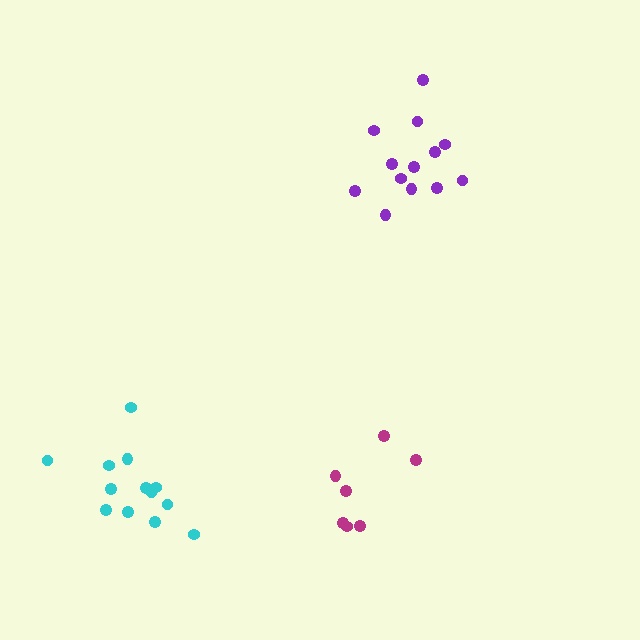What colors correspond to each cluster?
The clusters are colored: cyan, purple, magenta.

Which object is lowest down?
The cyan cluster is bottommost.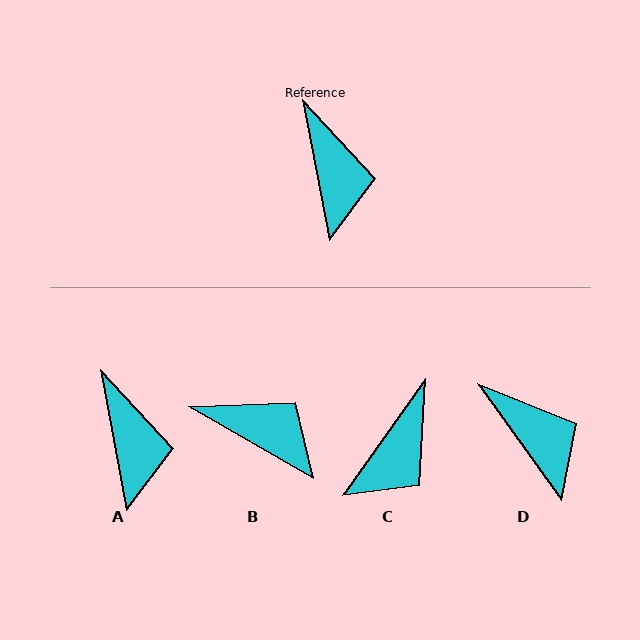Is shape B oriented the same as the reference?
No, it is off by about 49 degrees.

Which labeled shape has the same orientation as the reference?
A.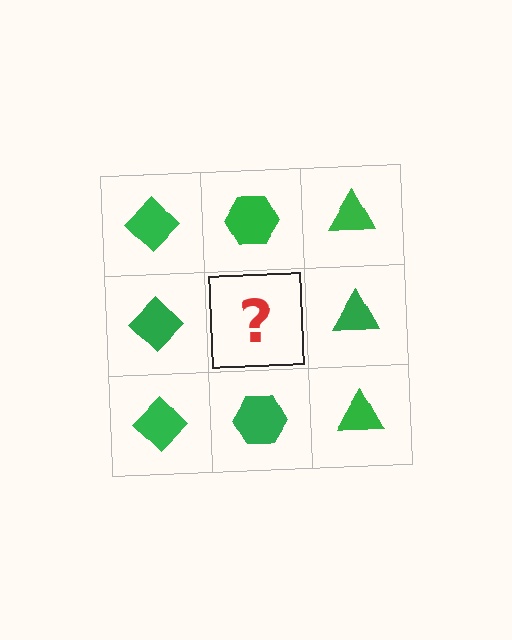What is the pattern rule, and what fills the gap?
The rule is that each column has a consistent shape. The gap should be filled with a green hexagon.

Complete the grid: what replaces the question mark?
The question mark should be replaced with a green hexagon.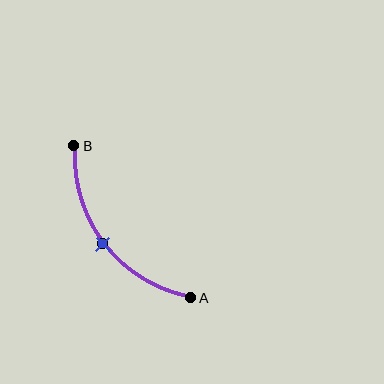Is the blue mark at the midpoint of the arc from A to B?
Yes. The blue mark lies on the arc at equal arc-length from both A and B — it is the arc midpoint.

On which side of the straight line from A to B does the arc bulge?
The arc bulges below and to the left of the straight line connecting A and B.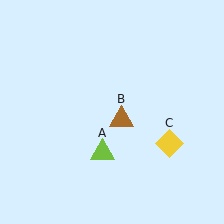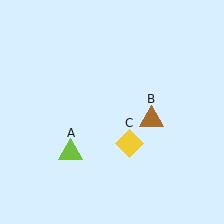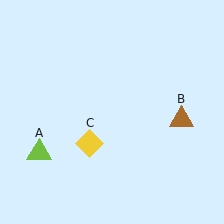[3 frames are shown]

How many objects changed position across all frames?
3 objects changed position: lime triangle (object A), brown triangle (object B), yellow diamond (object C).